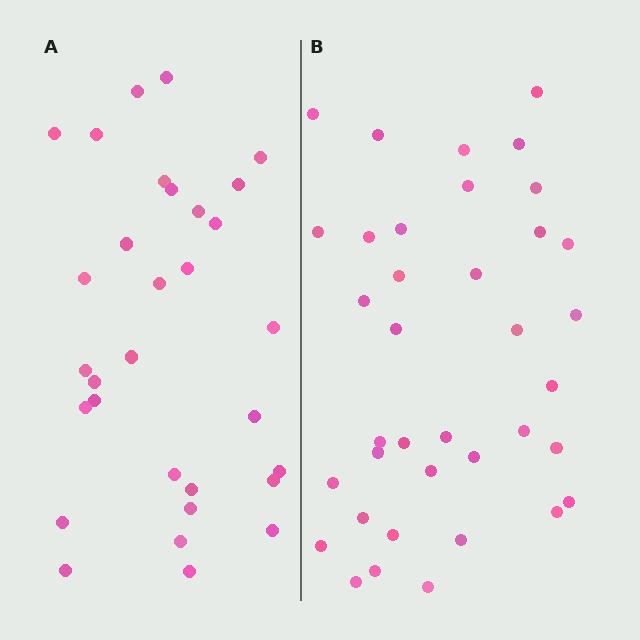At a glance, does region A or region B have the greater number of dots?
Region B (the right region) has more dots.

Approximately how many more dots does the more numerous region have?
Region B has about 6 more dots than region A.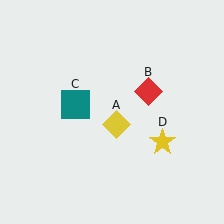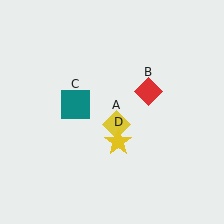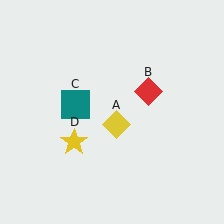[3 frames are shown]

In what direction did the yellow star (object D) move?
The yellow star (object D) moved left.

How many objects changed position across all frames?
1 object changed position: yellow star (object D).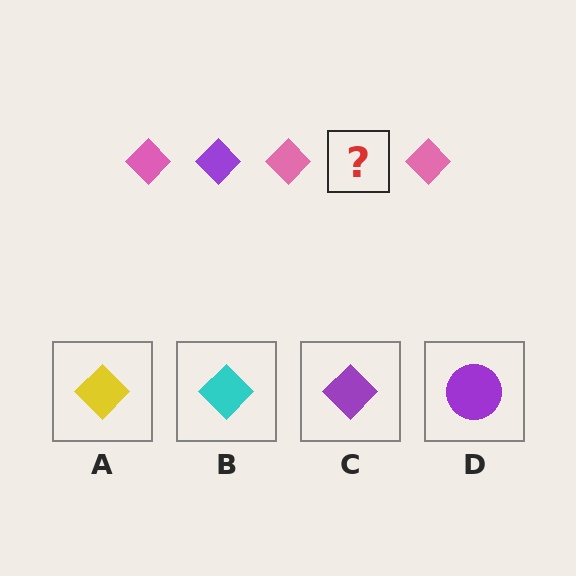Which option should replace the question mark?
Option C.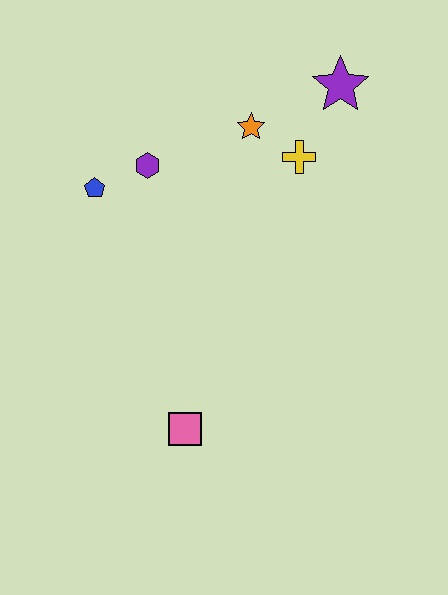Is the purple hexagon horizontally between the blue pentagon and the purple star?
Yes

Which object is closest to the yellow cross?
The orange star is closest to the yellow cross.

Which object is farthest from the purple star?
The pink square is farthest from the purple star.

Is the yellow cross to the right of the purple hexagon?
Yes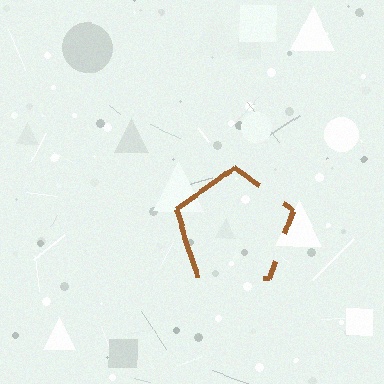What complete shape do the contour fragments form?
The contour fragments form a pentagon.